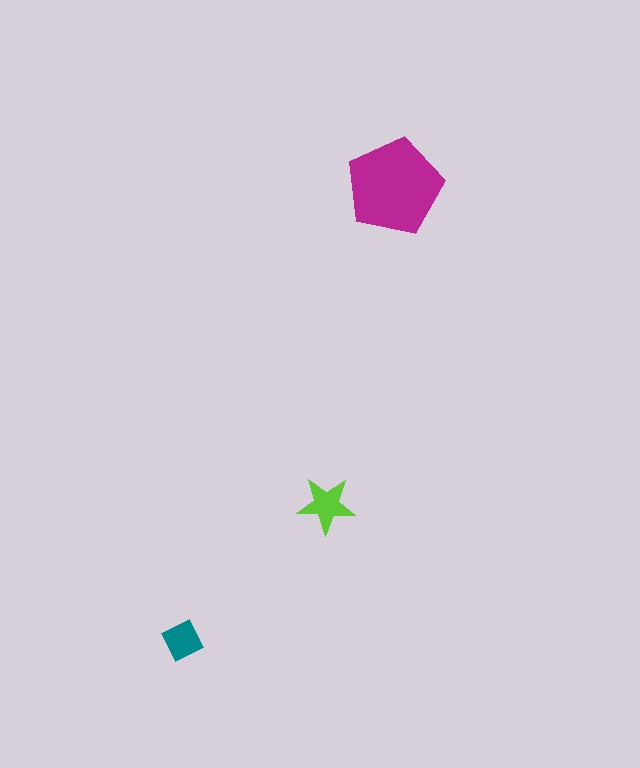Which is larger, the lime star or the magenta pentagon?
The magenta pentagon.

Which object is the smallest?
The teal diamond.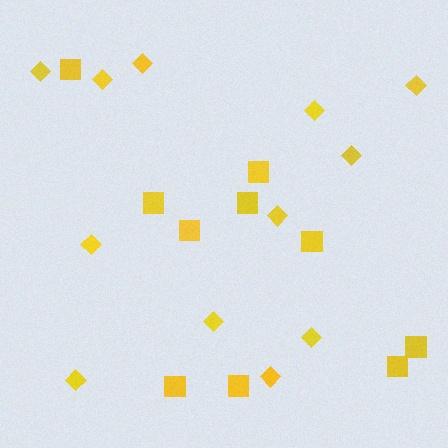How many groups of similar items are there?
There are 2 groups: one group of squares (10) and one group of diamonds (12).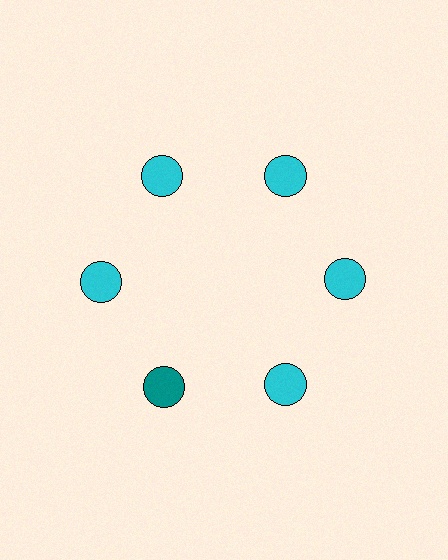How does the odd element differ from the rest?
It has a different color: teal instead of cyan.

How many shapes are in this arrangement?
There are 6 shapes arranged in a ring pattern.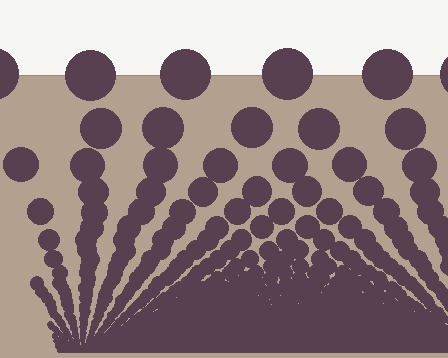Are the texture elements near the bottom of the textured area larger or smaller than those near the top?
Smaller. The gradient is inverted — elements near the bottom are smaller and denser.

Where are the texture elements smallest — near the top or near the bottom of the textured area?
Near the bottom.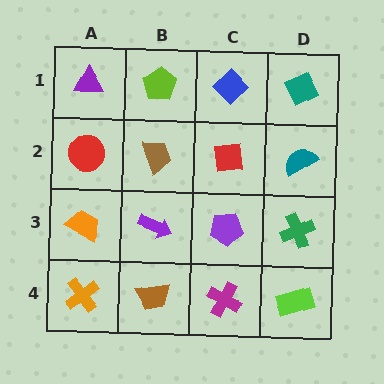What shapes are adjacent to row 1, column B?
A brown trapezoid (row 2, column B), a purple triangle (row 1, column A), a blue diamond (row 1, column C).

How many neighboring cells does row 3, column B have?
4.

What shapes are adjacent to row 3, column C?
A red square (row 2, column C), a magenta cross (row 4, column C), a purple arrow (row 3, column B), a green cross (row 3, column D).